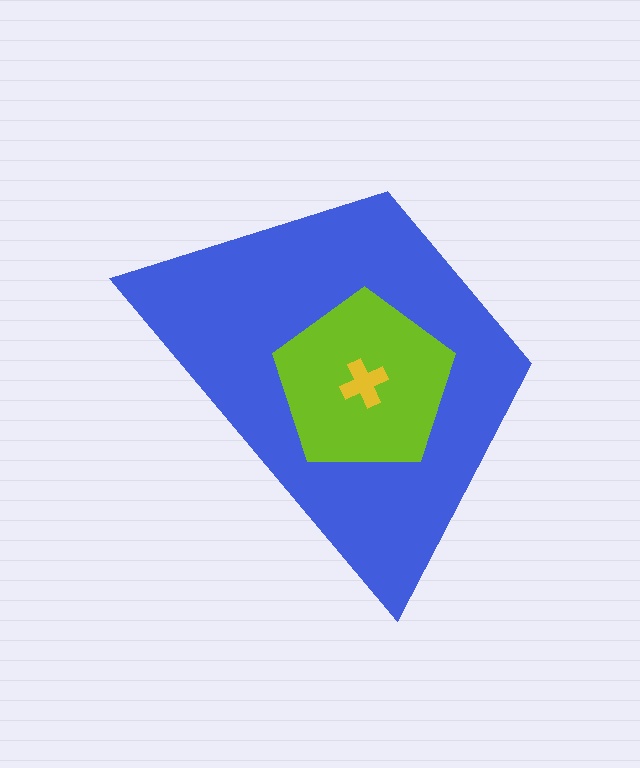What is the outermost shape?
The blue trapezoid.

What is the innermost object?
The yellow cross.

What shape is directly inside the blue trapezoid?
The lime pentagon.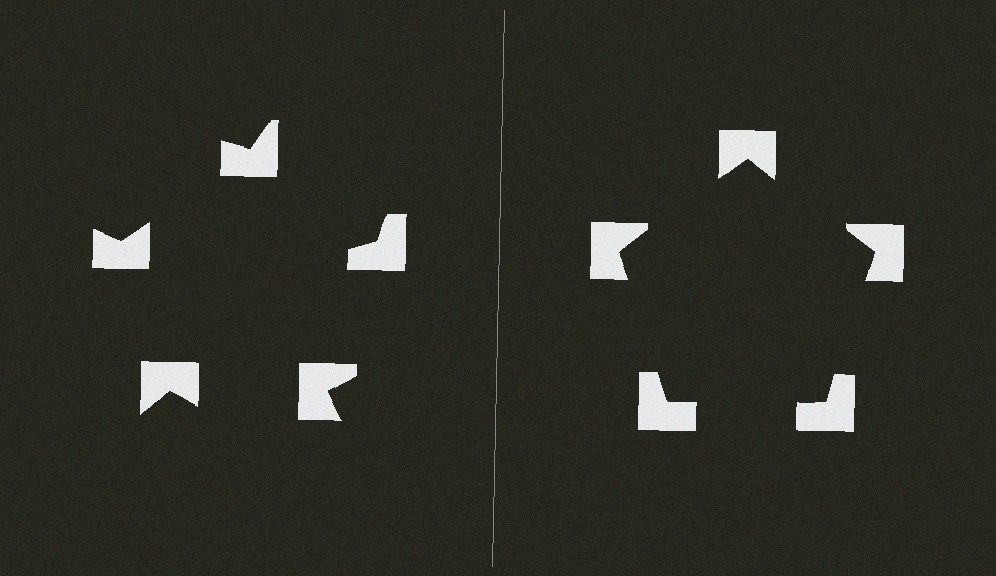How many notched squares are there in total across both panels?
10 — 5 on each side.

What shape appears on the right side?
An illusory pentagon.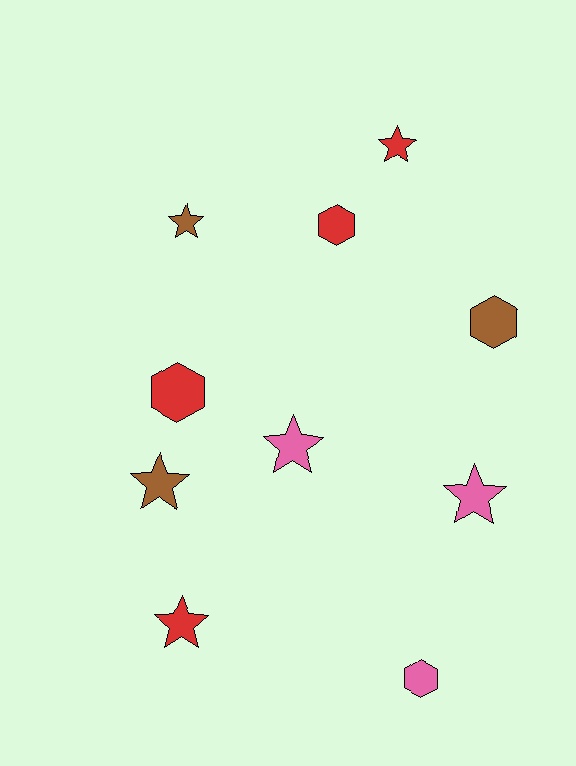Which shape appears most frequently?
Star, with 6 objects.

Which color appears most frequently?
Red, with 4 objects.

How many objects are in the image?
There are 10 objects.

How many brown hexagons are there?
There is 1 brown hexagon.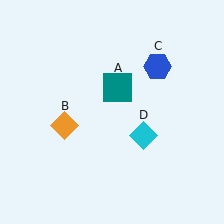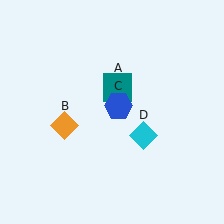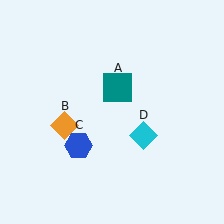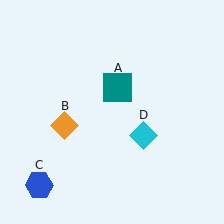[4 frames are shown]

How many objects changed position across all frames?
1 object changed position: blue hexagon (object C).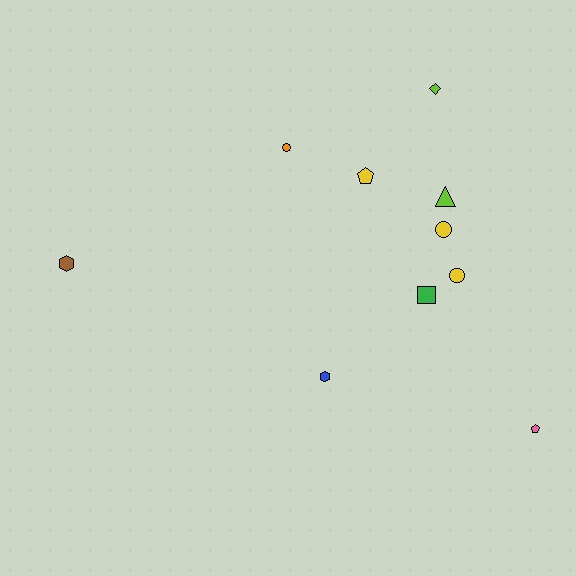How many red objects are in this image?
There are no red objects.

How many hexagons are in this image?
There are 2 hexagons.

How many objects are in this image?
There are 10 objects.